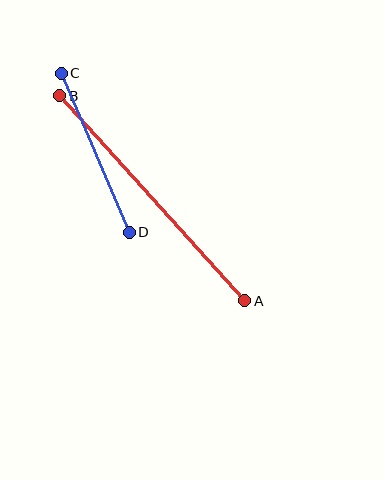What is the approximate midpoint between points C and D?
The midpoint is at approximately (95, 153) pixels.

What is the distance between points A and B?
The distance is approximately 276 pixels.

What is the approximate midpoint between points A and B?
The midpoint is at approximately (152, 198) pixels.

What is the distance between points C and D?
The distance is approximately 173 pixels.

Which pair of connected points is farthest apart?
Points A and B are farthest apart.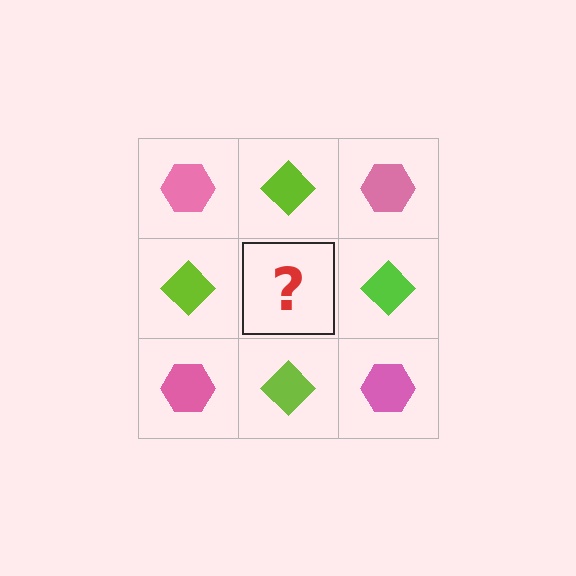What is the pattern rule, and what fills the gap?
The rule is that it alternates pink hexagon and lime diamond in a checkerboard pattern. The gap should be filled with a pink hexagon.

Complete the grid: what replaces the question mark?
The question mark should be replaced with a pink hexagon.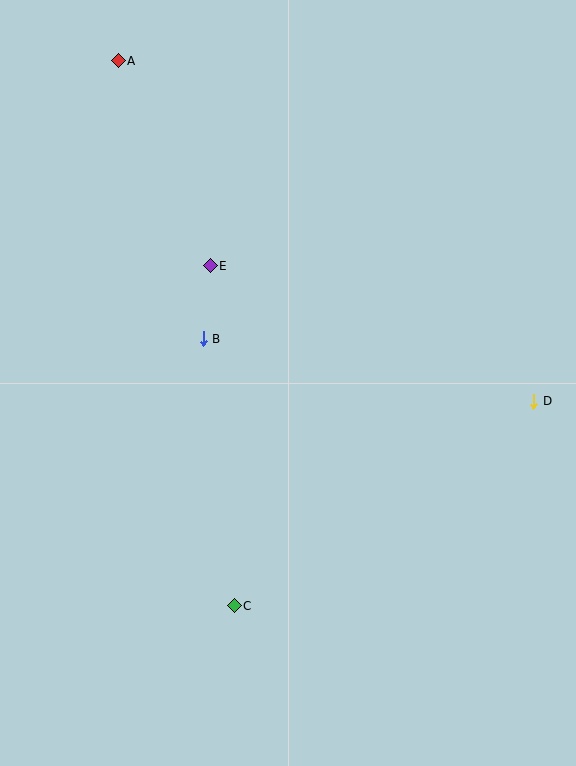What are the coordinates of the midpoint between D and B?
The midpoint between D and B is at (369, 370).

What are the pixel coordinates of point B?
Point B is at (203, 339).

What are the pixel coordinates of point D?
Point D is at (534, 401).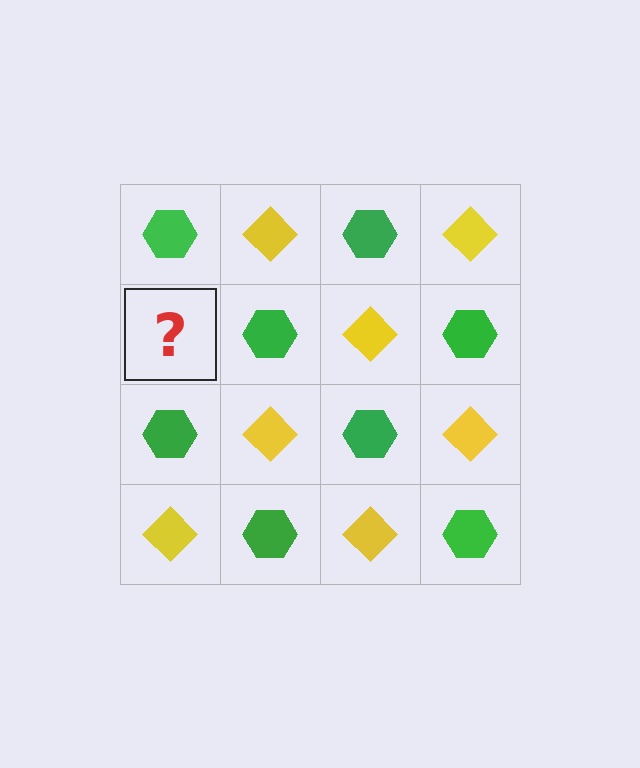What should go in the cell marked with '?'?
The missing cell should contain a yellow diamond.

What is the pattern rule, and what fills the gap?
The rule is that it alternates green hexagon and yellow diamond in a checkerboard pattern. The gap should be filled with a yellow diamond.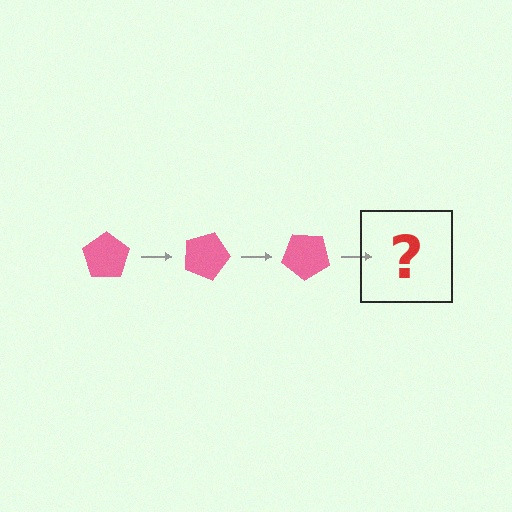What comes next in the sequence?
The next element should be a pink pentagon rotated 60 degrees.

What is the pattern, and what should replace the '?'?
The pattern is that the pentagon rotates 20 degrees each step. The '?' should be a pink pentagon rotated 60 degrees.